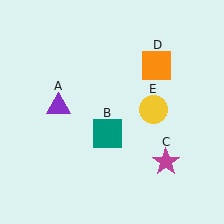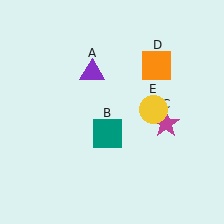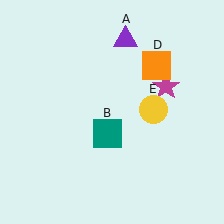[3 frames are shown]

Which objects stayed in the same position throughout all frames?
Teal square (object B) and orange square (object D) and yellow circle (object E) remained stationary.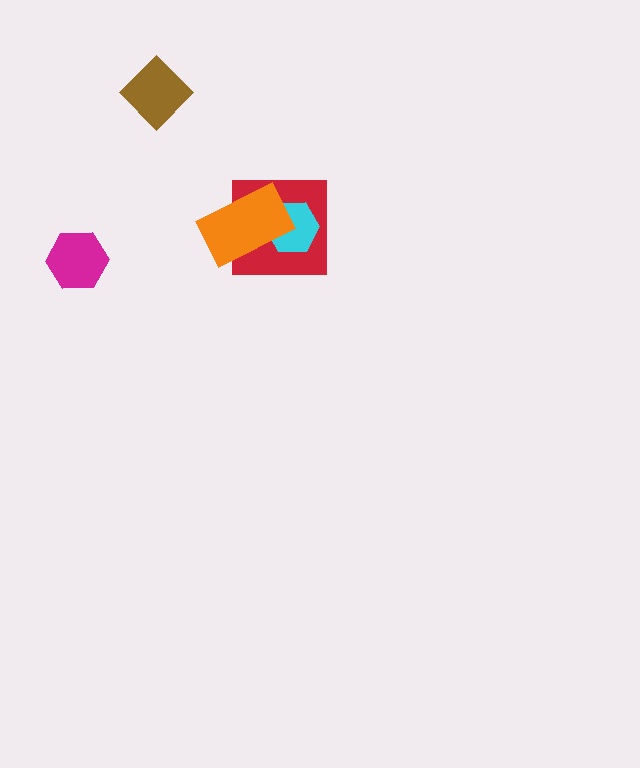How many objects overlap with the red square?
2 objects overlap with the red square.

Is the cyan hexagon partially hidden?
Yes, it is partially covered by another shape.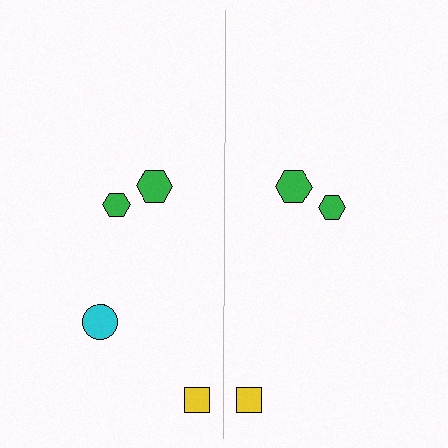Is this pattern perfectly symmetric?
No, the pattern is not perfectly symmetric. A cyan circle is missing from the right side.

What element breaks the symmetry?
A cyan circle is missing from the right side.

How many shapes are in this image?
There are 7 shapes in this image.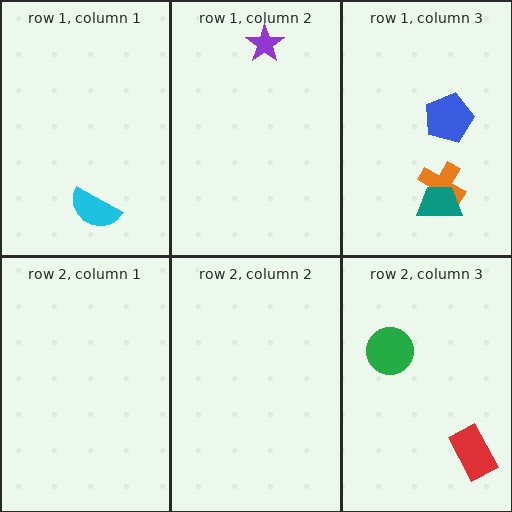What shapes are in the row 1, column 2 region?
The purple star.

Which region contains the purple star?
The row 1, column 2 region.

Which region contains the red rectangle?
The row 2, column 3 region.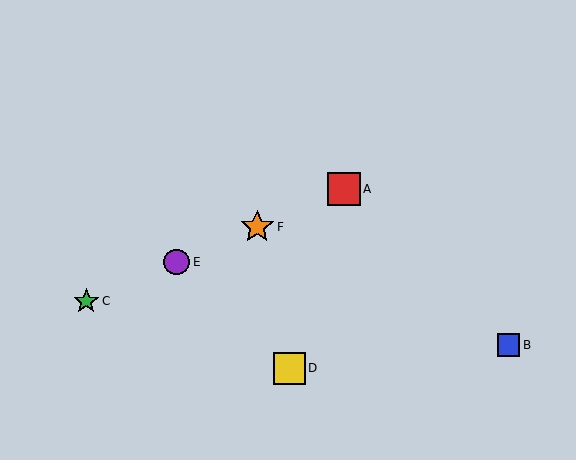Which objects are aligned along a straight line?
Objects A, C, E, F are aligned along a straight line.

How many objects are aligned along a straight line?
4 objects (A, C, E, F) are aligned along a straight line.